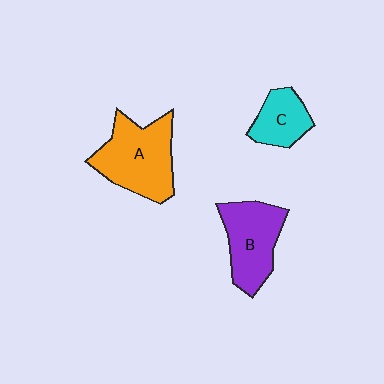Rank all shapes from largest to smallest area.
From largest to smallest: A (orange), B (purple), C (cyan).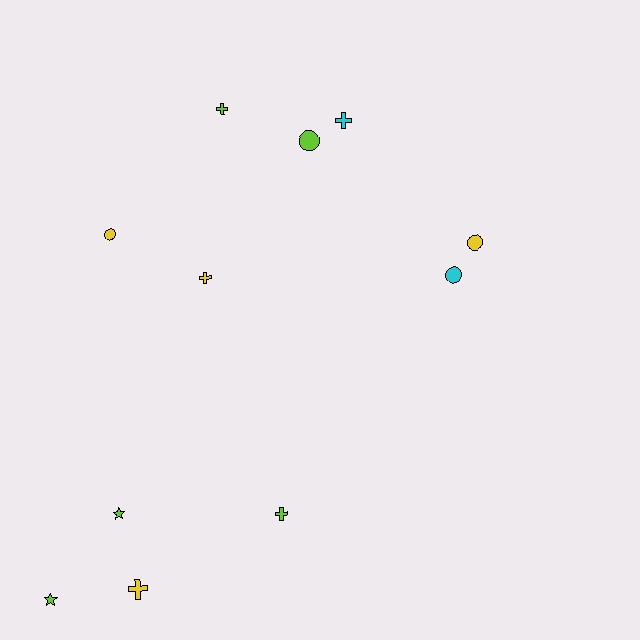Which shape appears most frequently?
Cross, with 5 objects.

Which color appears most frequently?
Lime, with 5 objects.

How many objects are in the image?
There are 11 objects.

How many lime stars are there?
There are 2 lime stars.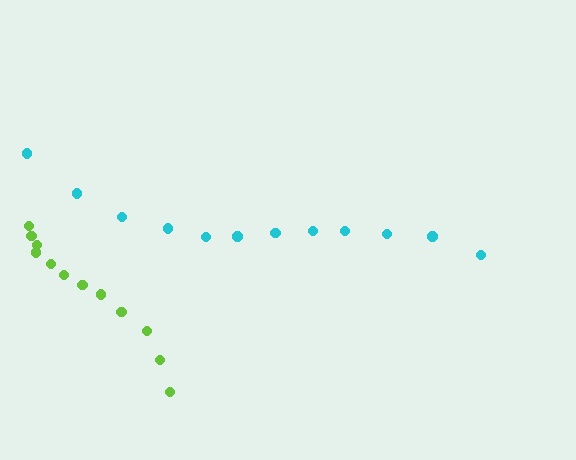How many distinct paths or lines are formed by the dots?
There are 2 distinct paths.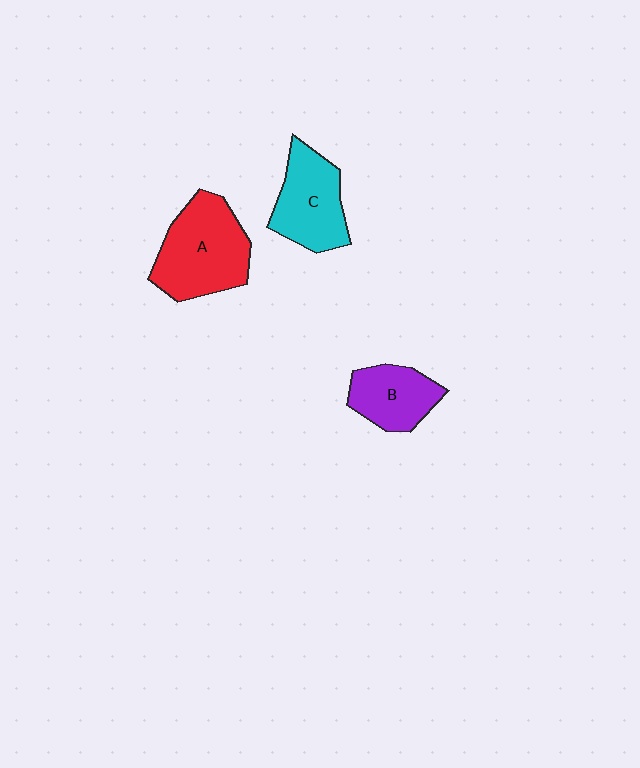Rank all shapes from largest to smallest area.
From largest to smallest: A (red), C (cyan), B (purple).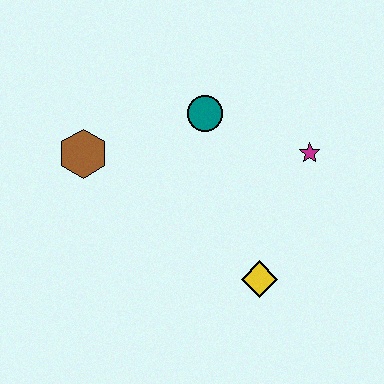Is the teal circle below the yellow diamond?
No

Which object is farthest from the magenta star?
The brown hexagon is farthest from the magenta star.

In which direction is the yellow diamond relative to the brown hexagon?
The yellow diamond is to the right of the brown hexagon.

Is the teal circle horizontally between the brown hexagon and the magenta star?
Yes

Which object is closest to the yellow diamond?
The magenta star is closest to the yellow diamond.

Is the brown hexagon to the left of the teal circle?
Yes